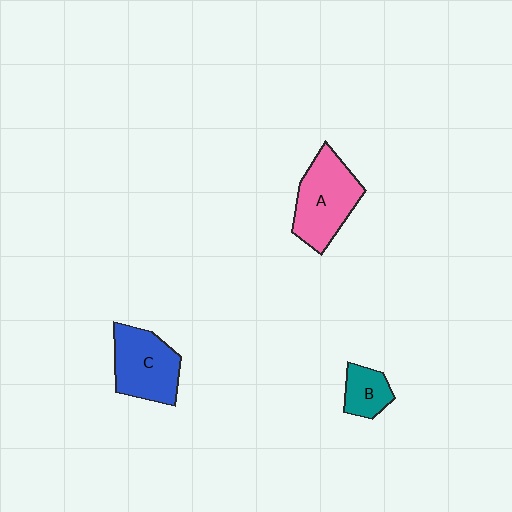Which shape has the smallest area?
Shape B (teal).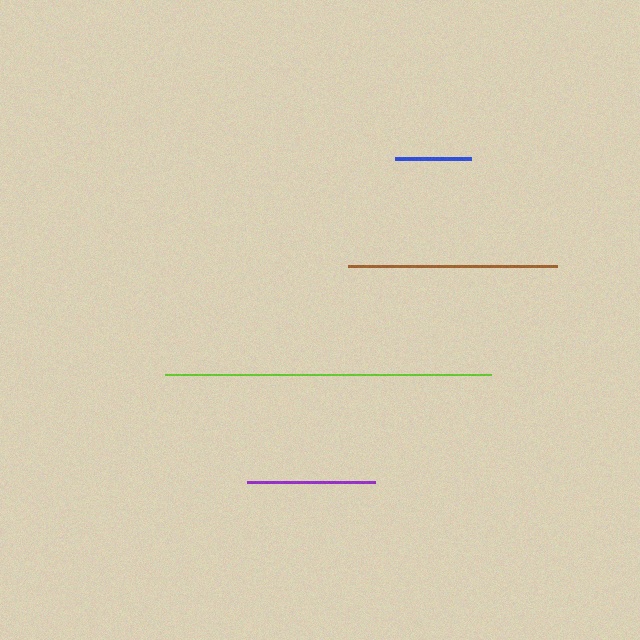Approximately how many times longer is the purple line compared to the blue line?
The purple line is approximately 1.7 times the length of the blue line.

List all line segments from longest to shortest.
From longest to shortest: lime, brown, purple, blue.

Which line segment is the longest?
The lime line is the longest at approximately 326 pixels.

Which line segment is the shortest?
The blue line is the shortest at approximately 75 pixels.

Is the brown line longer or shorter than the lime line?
The lime line is longer than the brown line.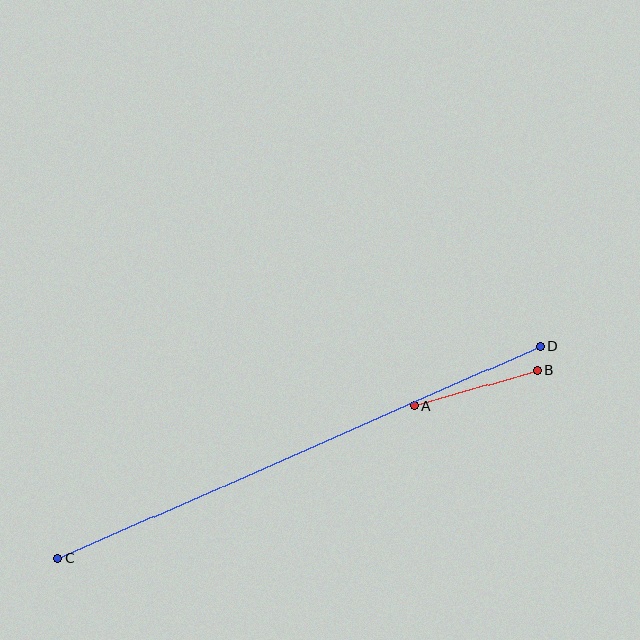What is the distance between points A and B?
The distance is approximately 128 pixels.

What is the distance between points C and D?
The distance is approximately 527 pixels.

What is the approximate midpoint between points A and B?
The midpoint is at approximately (475, 388) pixels.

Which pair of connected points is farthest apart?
Points C and D are farthest apart.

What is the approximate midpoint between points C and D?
The midpoint is at approximately (299, 452) pixels.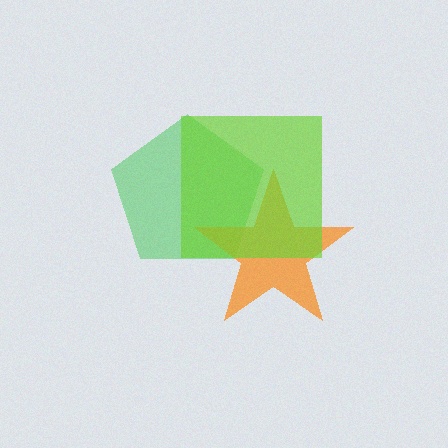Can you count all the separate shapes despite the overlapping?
Yes, there are 3 separate shapes.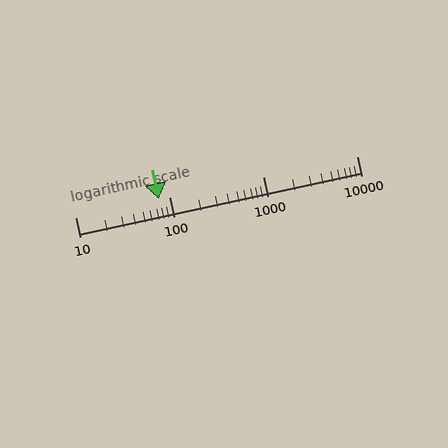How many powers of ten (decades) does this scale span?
The scale spans 3 decades, from 10 to 10000.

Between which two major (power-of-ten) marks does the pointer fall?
The pointer is between 10 and 100.